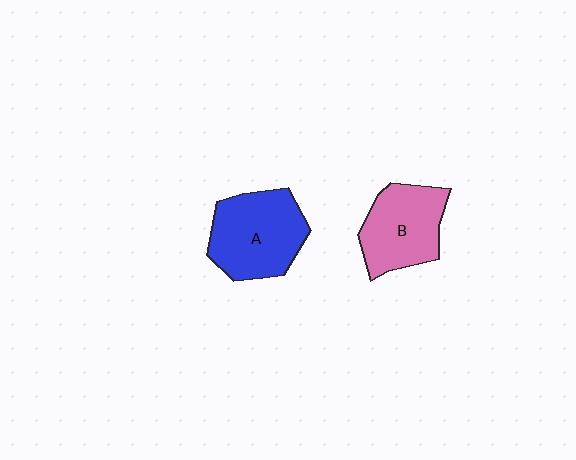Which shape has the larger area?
Shape A (blue).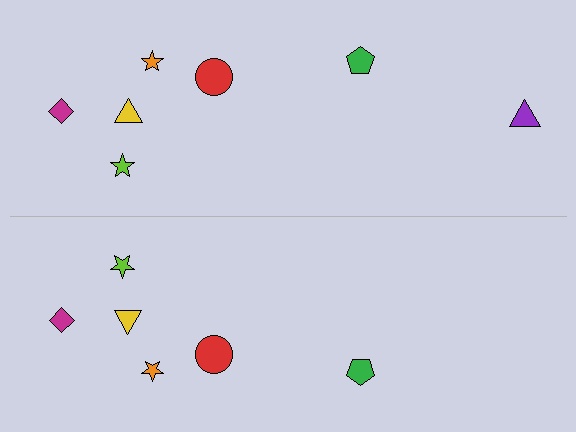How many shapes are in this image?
There are 13 shapes in this image.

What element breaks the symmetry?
A purple triangle is missing from the bottom side.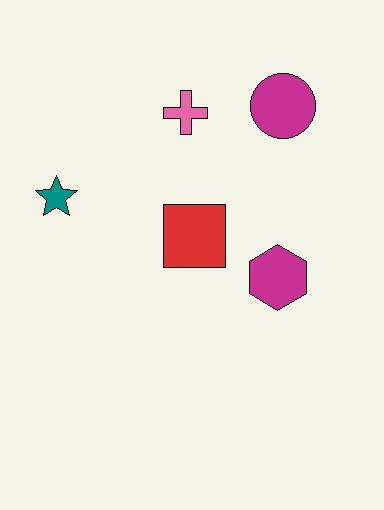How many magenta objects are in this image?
There are 2 magenta objects.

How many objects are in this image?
There are 5 objects.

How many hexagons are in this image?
There is 1 hexagon.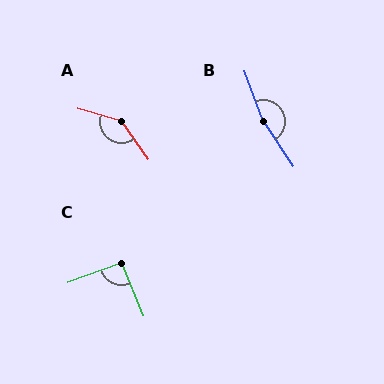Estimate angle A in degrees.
Approximately 141 degrees.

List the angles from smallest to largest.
C (93°), A (141°), B (166°).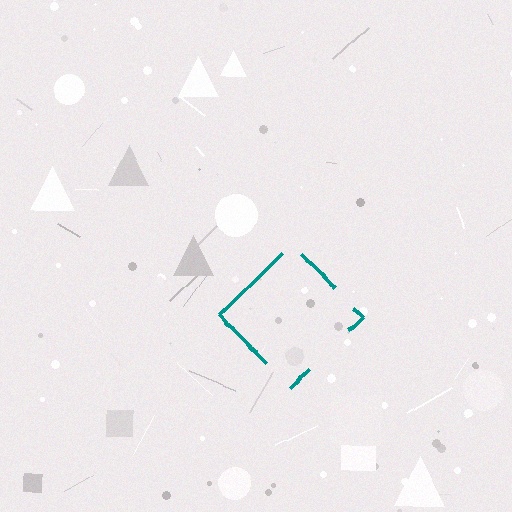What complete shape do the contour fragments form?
The contour fragments form a diamond.